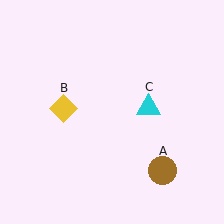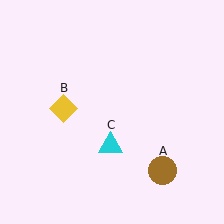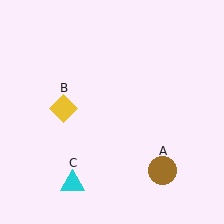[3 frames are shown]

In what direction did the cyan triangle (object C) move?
The cyan triangle (object C) moved down and to the left.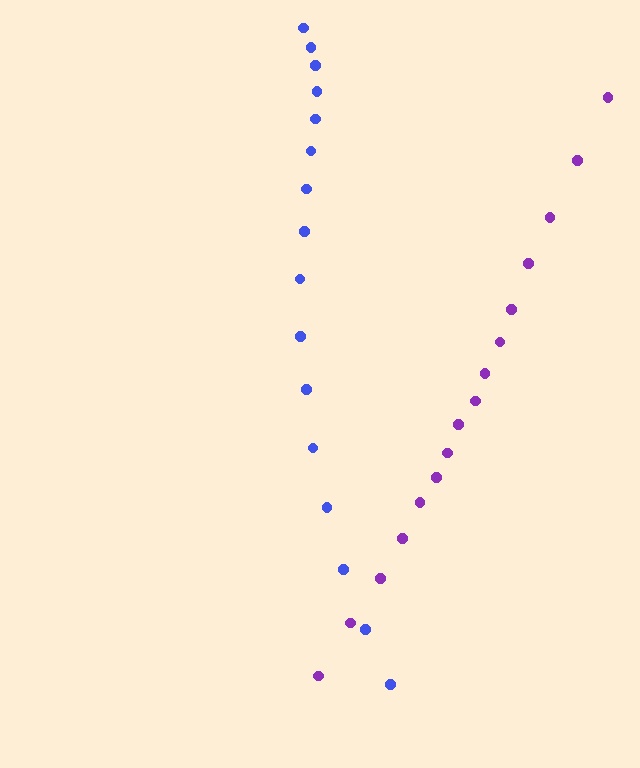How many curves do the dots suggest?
There are 2 distinct paths.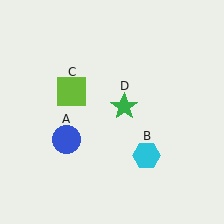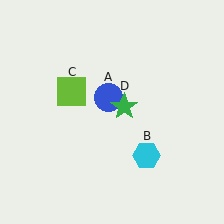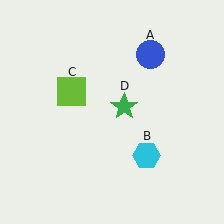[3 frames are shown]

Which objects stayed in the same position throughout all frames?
Cyan hexagon (object B) and lime square (object C) and green star (object D) remained stationary.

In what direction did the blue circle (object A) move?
The blue circle (object A) moved up and to the right.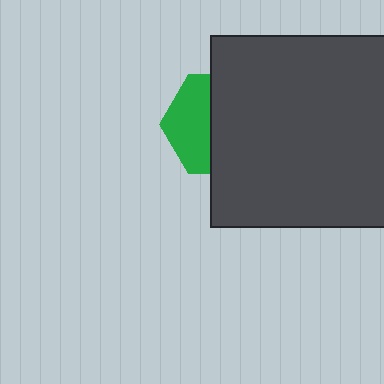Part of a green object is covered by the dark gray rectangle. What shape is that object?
It is a hexagon.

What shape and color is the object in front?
The object in front is a dark gray rectangle.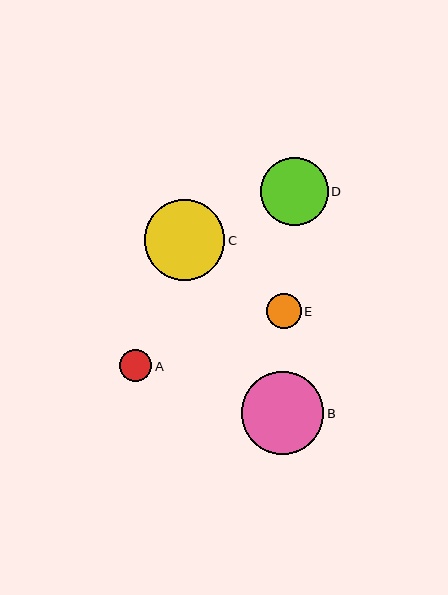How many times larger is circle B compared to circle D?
Circle B is approximately 1.2 times the size of circle D.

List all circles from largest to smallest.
From largest to smallest: B, C, D, E, A.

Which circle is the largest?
Circle B is the largest with a size of approximately 82 pixels.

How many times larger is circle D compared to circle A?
Circle D is approximately 2.1 times the size of circle A.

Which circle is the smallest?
Circle A is the smallest with a size of approximately 33 pixels.